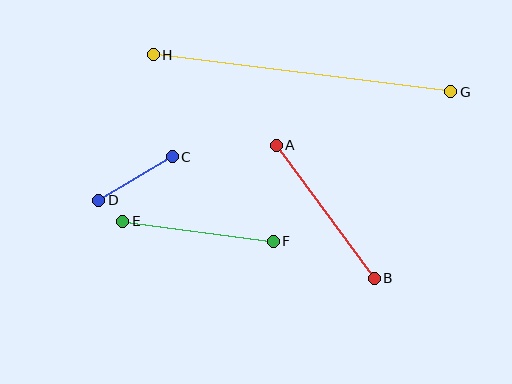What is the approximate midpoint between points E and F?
The midpoint is at approximately (198, 231) pixels.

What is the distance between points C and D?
The distance is approximately 85 pixels.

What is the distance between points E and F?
The distance is approximately 152 pixels.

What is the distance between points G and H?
The distance is approximately 299 pixels.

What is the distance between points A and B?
The distance is approximately 165 pixels.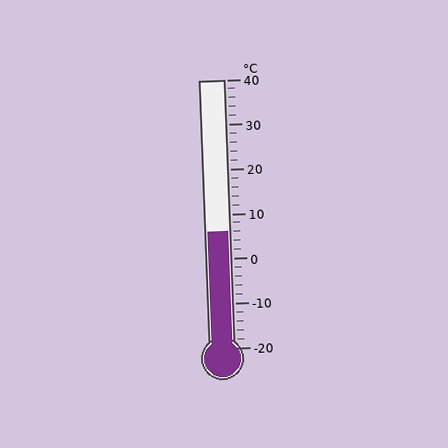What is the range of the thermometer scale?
The thermometer scale ranges from -20°C to 40°C.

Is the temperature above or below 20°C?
The temperature is below 20°C.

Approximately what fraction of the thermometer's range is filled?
The thermometer is filled to approximately 45% of its range.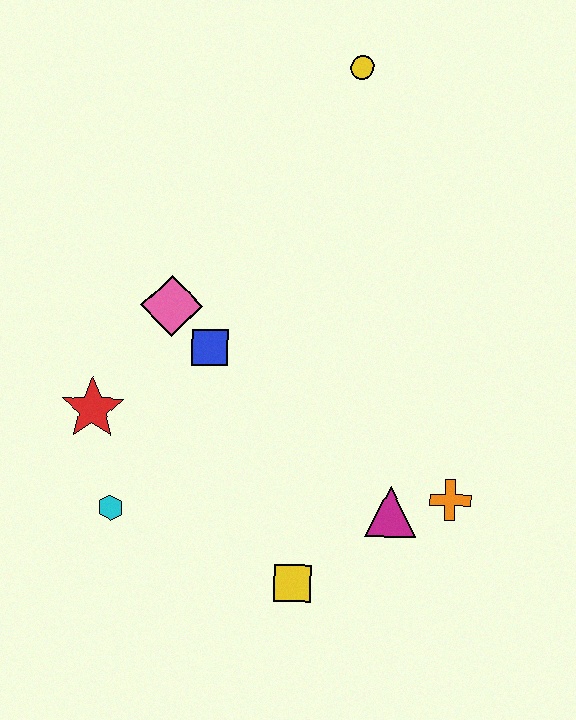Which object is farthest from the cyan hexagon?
The yellow circle is farthest from the cyan hexagon.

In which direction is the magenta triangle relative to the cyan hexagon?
The magenta triangle is to the right of the cyan hexagon.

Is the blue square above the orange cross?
Yes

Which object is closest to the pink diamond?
The blue square is closest to the pink diamond.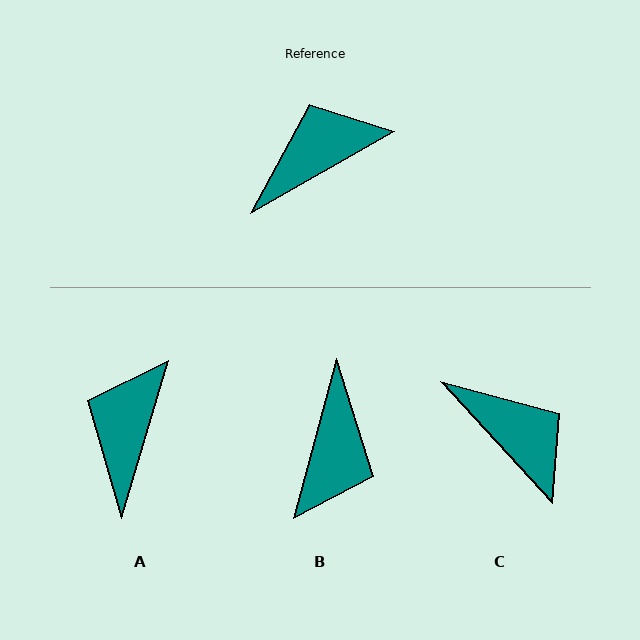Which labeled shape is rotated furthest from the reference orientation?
B, about 135 degrees away.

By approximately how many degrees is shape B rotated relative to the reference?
Approximately 135 degrees clockwise.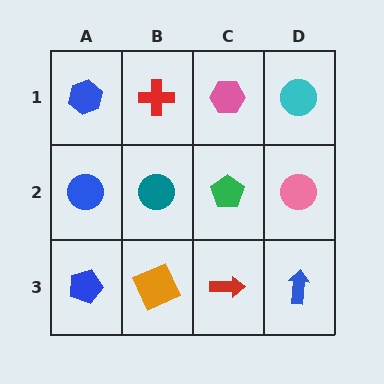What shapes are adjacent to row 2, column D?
A cyan circle (row 1, column D), a blue arrow (row 3, column D), a green pentagon (row 2, column C).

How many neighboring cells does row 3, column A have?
2.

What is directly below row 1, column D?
A pink circle.